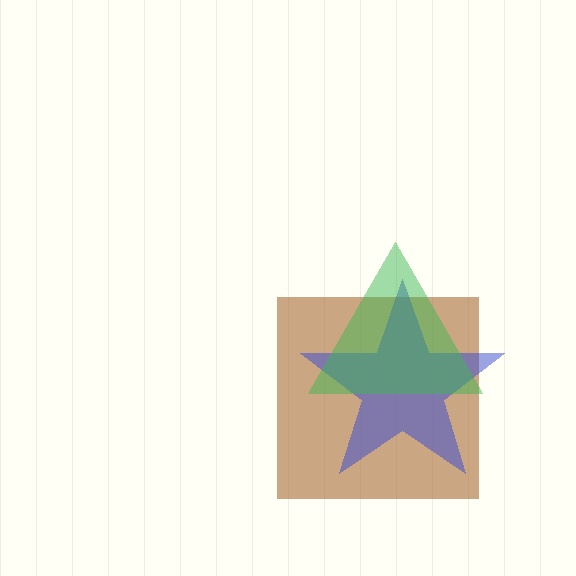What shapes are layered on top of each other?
The layered shapes are: a brown square, a blue star, a green triangle.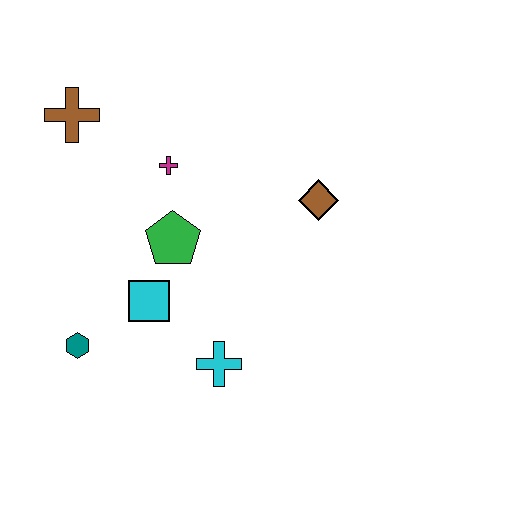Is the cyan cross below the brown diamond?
Yes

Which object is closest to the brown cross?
The magenta cross is closest to the brown cross.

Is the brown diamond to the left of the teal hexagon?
No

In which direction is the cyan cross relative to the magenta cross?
The cyan cross is below the magenta cross.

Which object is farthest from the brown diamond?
The teal hexagon is farthest from the brown diamond.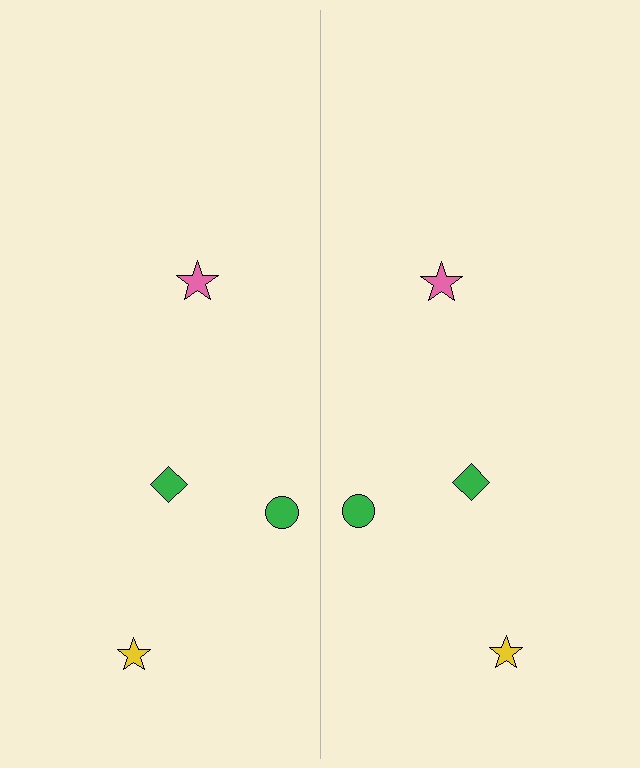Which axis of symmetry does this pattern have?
The pattern has a vertical axis of symmetry running through the center of the image.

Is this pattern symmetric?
Yes, this pattern has bilateral (reflection) symmetry.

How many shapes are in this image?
There are 8 shapes in this image.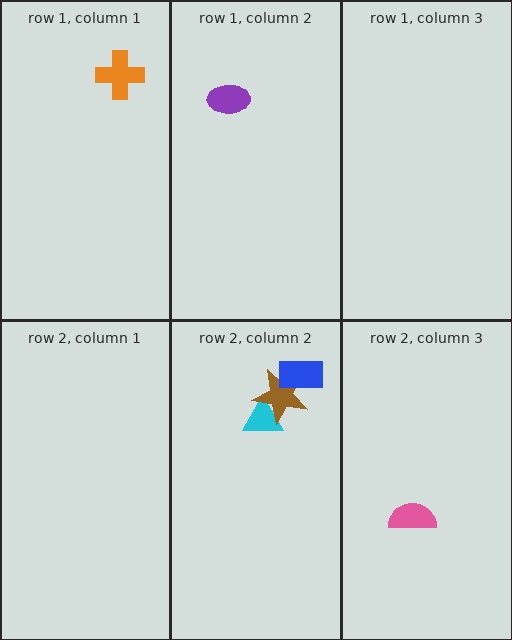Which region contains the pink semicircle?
The row 2, column 3 region.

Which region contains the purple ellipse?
The row 1, column 2 region.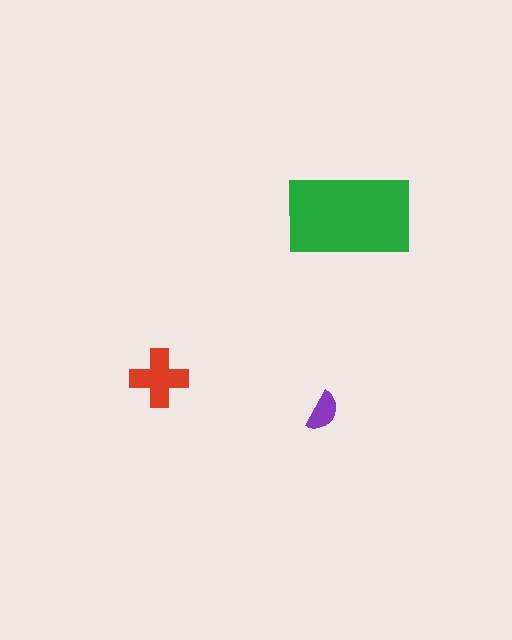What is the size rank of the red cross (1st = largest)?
2nd.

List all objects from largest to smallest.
The green rectangle, the red cross, the purple semicircle.